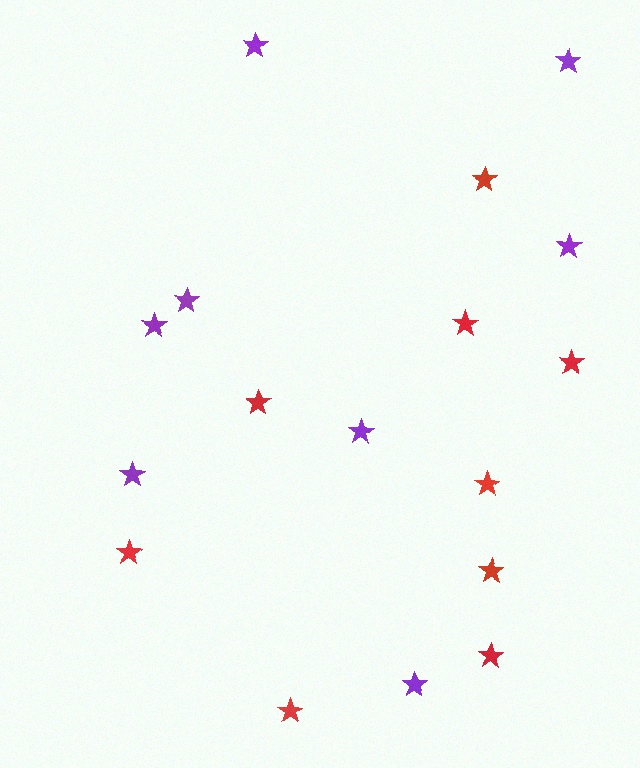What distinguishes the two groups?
There are 2 groups: one group of red stars (9) and one group of purple stars (8).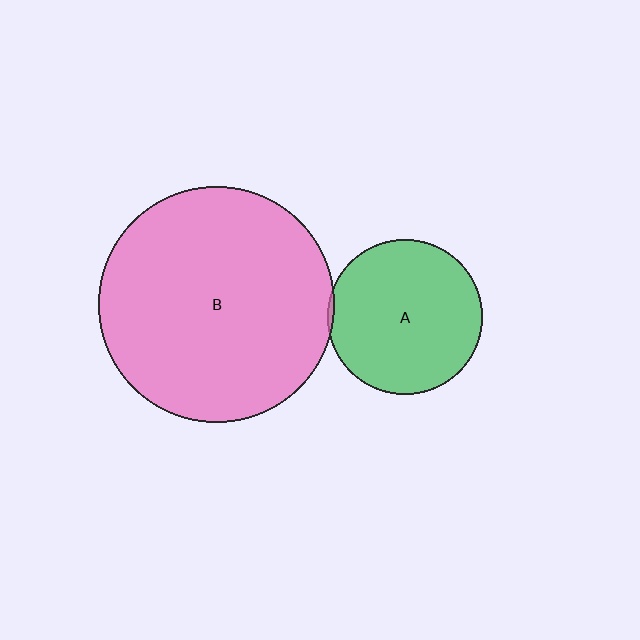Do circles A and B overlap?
Yes.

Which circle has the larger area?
Circle B (pink).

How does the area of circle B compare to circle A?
Approximately 2.3 times.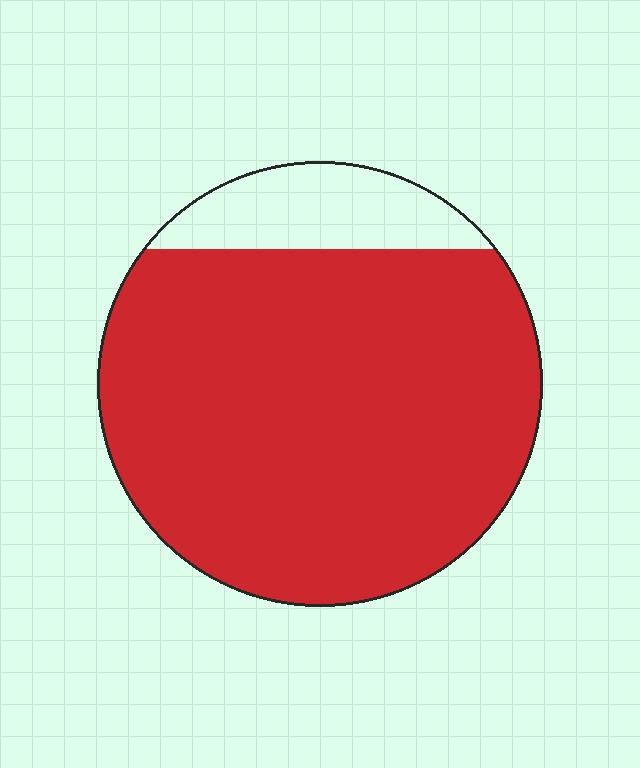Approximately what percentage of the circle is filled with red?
Approximately 85%.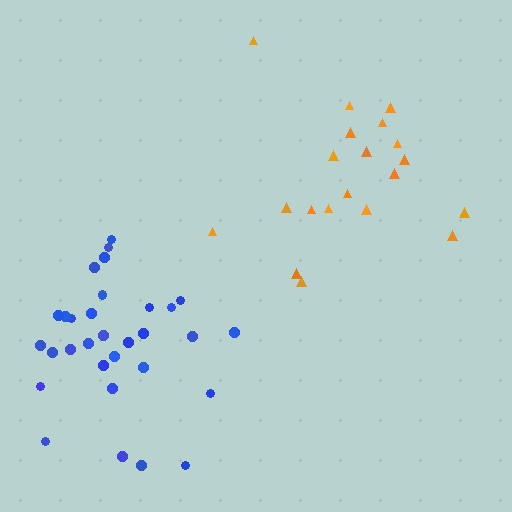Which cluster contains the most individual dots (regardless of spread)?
Blue (32).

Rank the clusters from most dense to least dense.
blue, orange.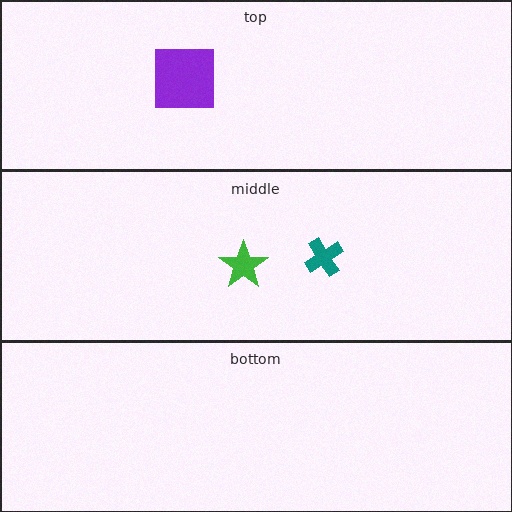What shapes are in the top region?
The purple square.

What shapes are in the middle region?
The teal cross, the green star.